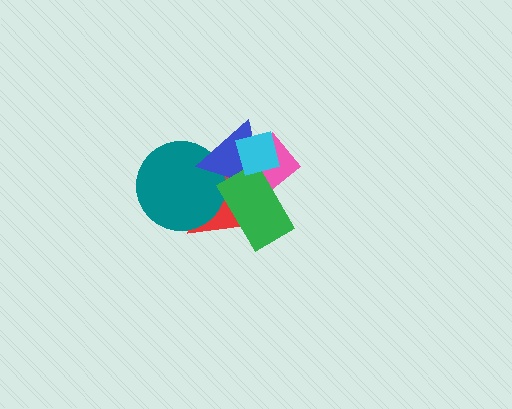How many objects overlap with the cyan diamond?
4 objects overlap with the cyan diamond.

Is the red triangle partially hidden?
Yes, it is partially covered by another shape.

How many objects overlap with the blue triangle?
5 objects overlap with the blue triangle.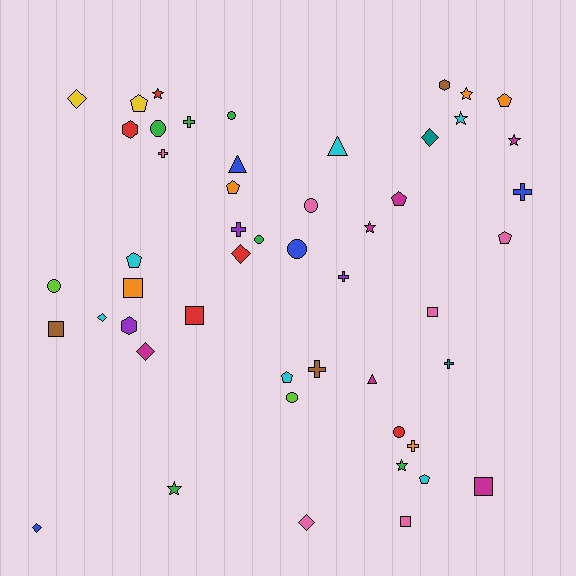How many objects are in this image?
There are 50 objects.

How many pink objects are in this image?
There are 6 pink objects.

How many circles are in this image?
There are 8 circles.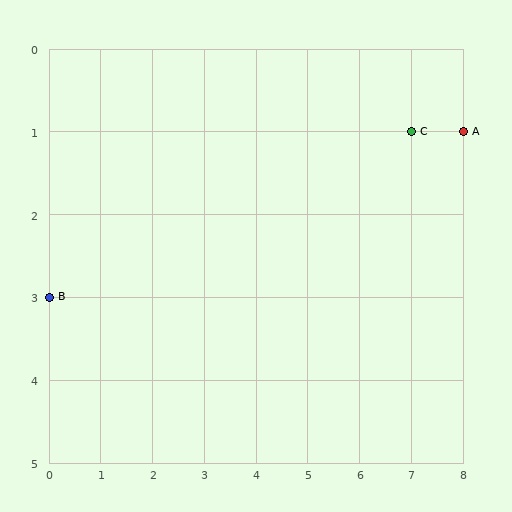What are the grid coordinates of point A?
Point A is at grid coordinates (8, 1).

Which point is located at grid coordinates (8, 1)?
Point A is at (8, 1).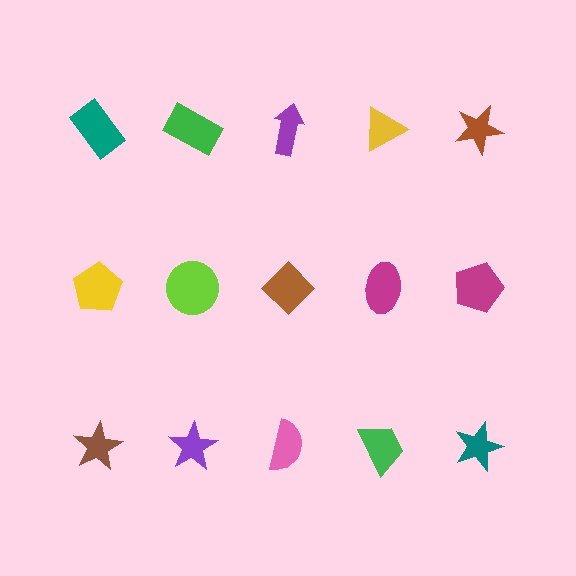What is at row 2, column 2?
A lime circle.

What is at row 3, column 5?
A teal star.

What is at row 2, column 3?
A brown diamond.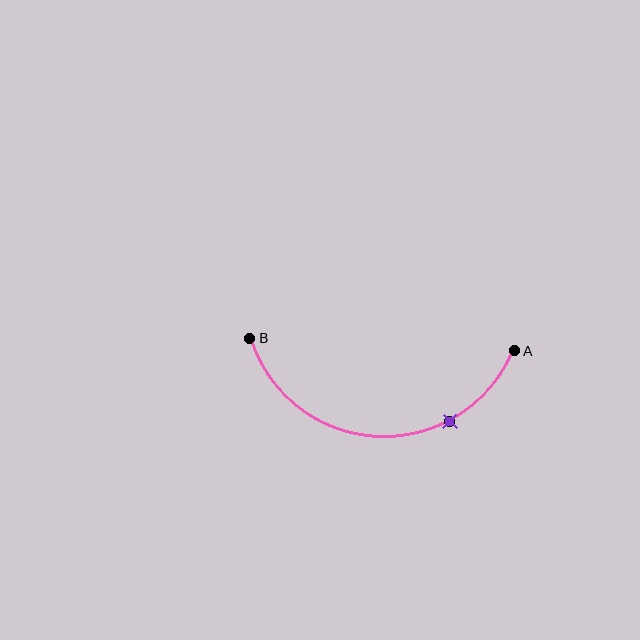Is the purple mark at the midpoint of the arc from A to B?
No. The purple mark lies on the arc but is closer to endpoint A. The arc midpoint would be at the point on the curve equidistant along the arc from both A and B.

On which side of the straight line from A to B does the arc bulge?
The arc bulges below the straight line connecting A and B.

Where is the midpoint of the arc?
The arc midpoint is the point on the curve farthest from the straight line joining A and B. It sits below that line.